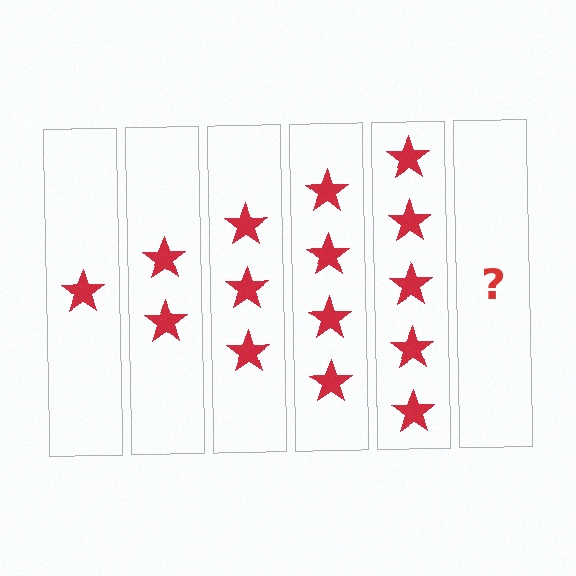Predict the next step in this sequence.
The next step is 6 stars.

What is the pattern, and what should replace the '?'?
The pattern is that each step adds one more star. The '?' should be 6 stars.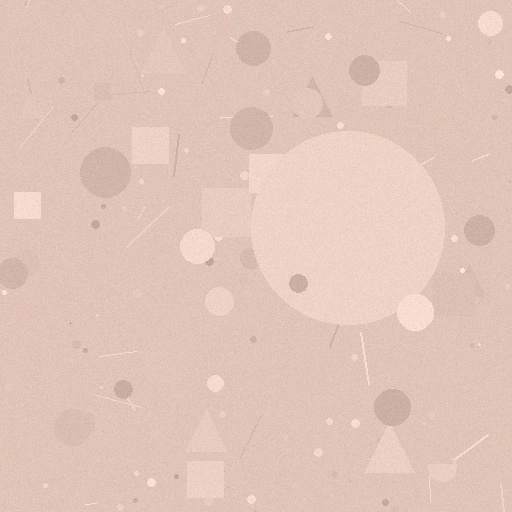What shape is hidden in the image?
A circle is hidden in the image.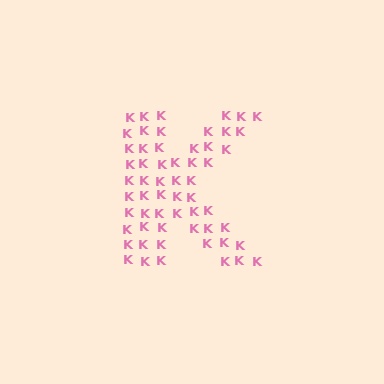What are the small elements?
The small elements are letter K's.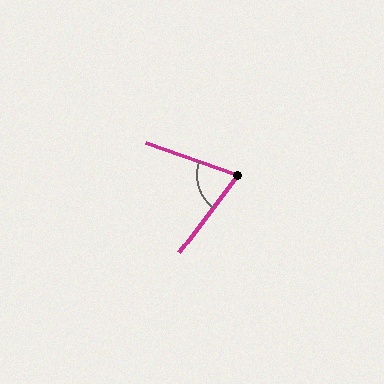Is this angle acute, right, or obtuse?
It is acute.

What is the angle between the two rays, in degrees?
Approximately 72 degrees.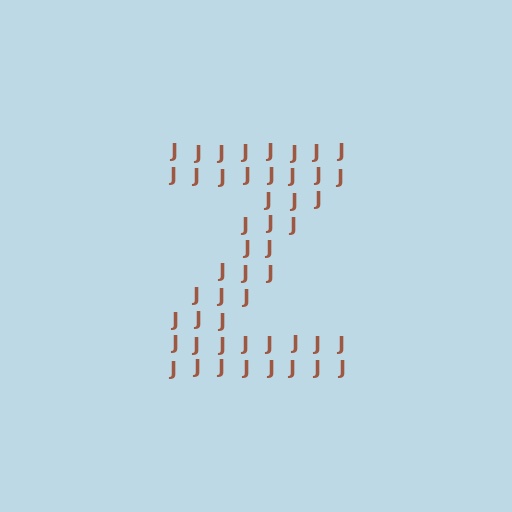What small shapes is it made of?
It is made of small letter J's.